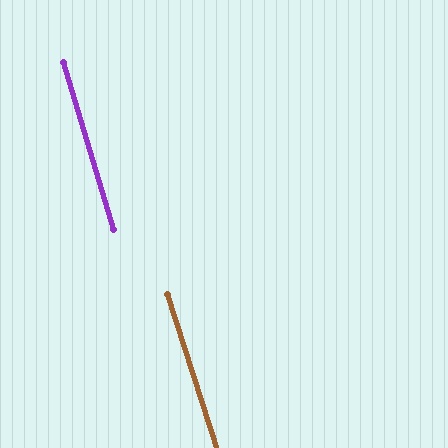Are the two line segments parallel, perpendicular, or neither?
Parallel — their directions differ by only 1.3°.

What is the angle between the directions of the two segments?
Approximately 1 degree.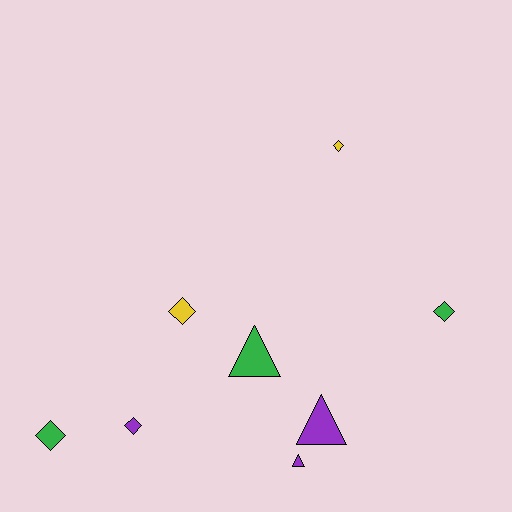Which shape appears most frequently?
Diamond, with 5 objects.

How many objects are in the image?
There are 8 objects.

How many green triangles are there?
There is 1 green triangle.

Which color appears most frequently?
Purple, with 3 objects.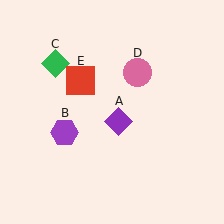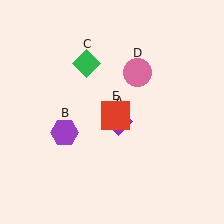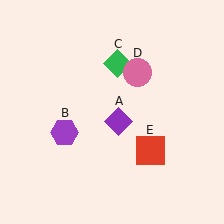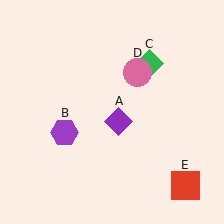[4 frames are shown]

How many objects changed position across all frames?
2 objects changed position: green diamond (object C), red square (object E).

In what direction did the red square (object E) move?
The red square (object E) moved down and to the right.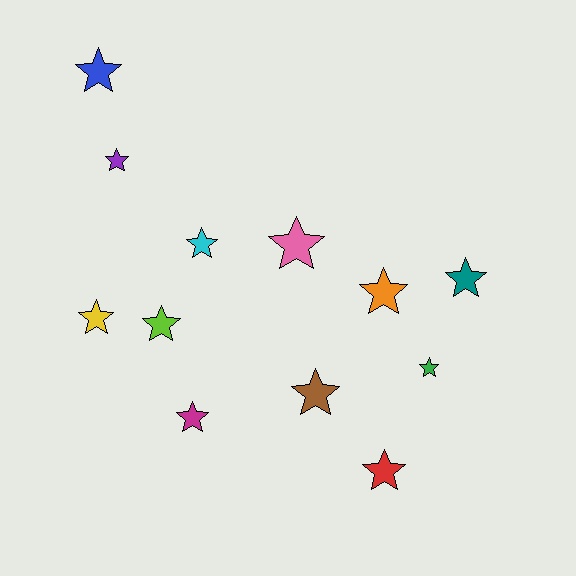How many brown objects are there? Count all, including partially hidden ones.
There is 1 brown object.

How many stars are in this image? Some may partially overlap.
There are 12 stars.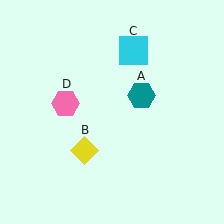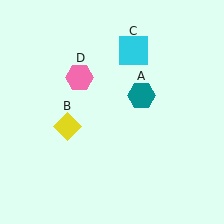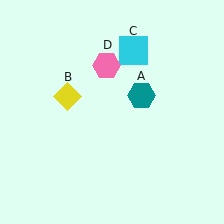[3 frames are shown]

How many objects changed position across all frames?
2 objects changed position: yellow diamond (object B), pink hexagon (object D).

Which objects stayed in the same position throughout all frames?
Teal hexagon (object A) and cyan square (object C) remained stationary.